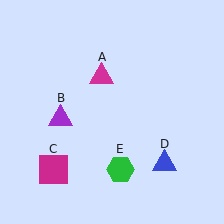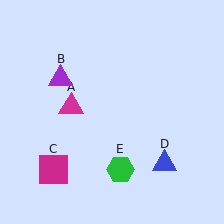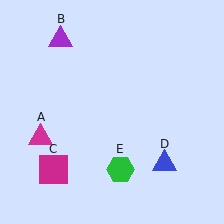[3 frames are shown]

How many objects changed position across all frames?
2 objects changed position: magenta triangle (object A), purple triangle (object B).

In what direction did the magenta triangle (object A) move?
The magenta triangle (object A) moved down and to the left.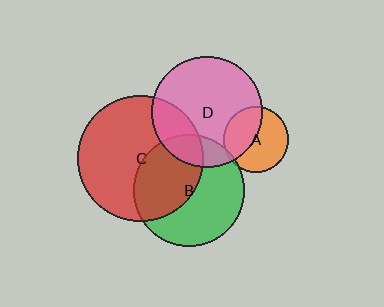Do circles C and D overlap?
Yes.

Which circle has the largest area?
Circle C (red).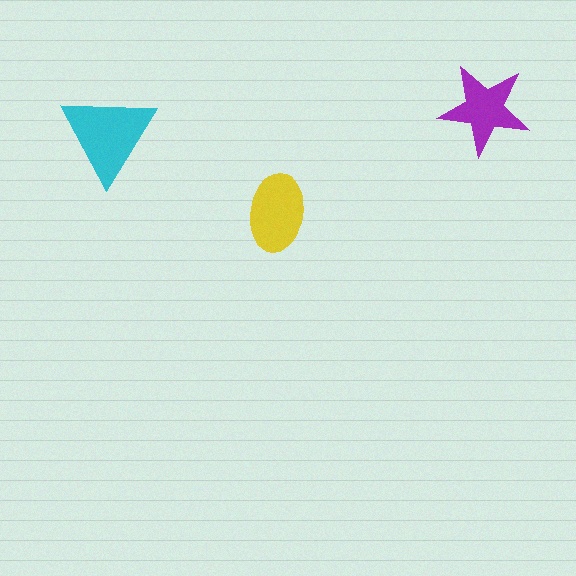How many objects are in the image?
There are 3 objects in the image.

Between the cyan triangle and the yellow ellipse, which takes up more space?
The cyan triangle.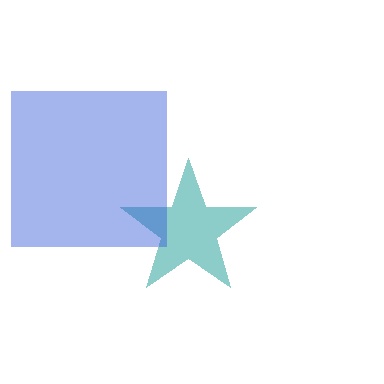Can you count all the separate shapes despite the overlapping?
Yes, there are 2 separate shapes.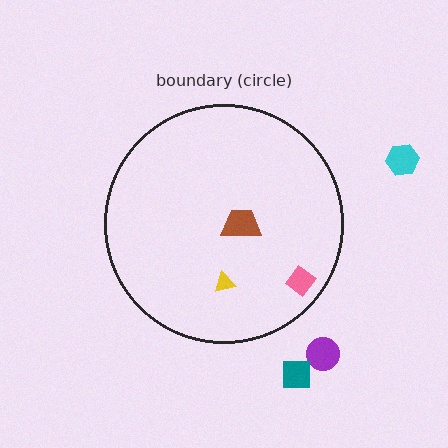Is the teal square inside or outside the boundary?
Outside.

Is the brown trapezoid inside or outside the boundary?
Inside.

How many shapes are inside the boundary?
3 inside, 3 outside.